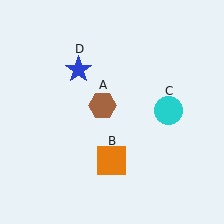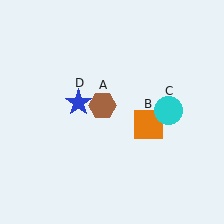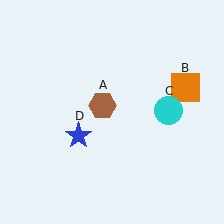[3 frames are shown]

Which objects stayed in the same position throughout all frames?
Brown hexagon (object A) and cyan circle (object C) remained stationary.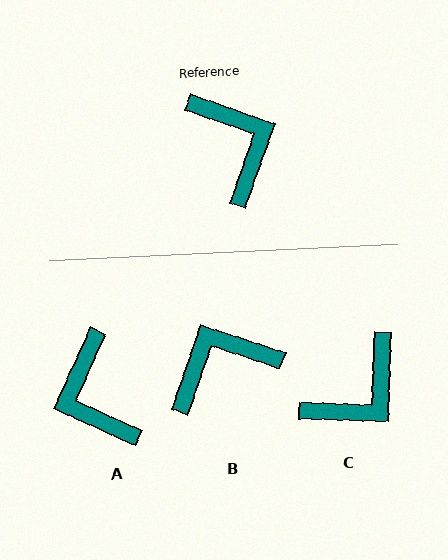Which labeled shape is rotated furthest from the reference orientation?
A, about 175 degrees away.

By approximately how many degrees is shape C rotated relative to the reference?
Approximately 73 degrees clockwise.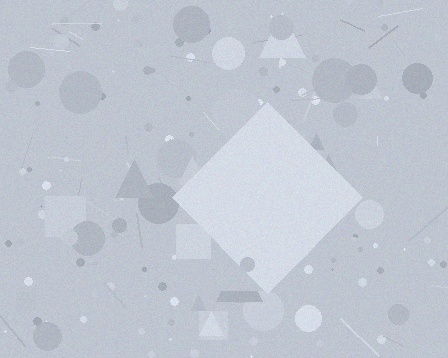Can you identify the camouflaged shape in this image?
The camouflaged shape is a diamond.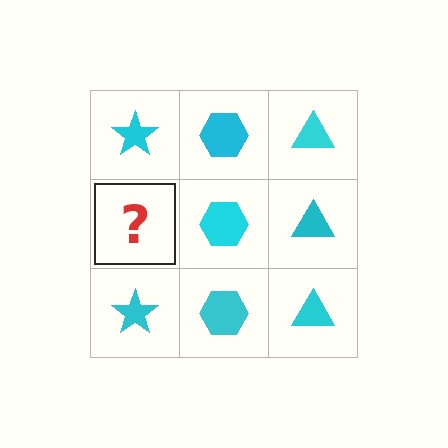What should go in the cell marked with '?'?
The missing cell should contain a cyan star.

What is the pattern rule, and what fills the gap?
The rule is that each column has a consistent shape. The gap should be filled with a cyan star.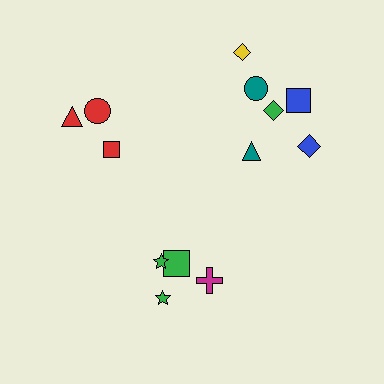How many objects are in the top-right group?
There are 6 objects.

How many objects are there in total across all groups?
There are 13 objects.